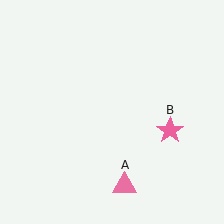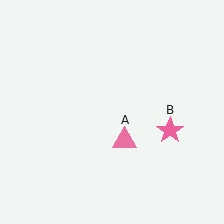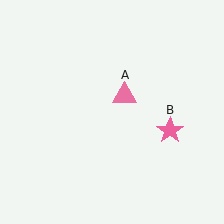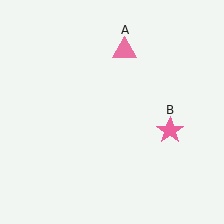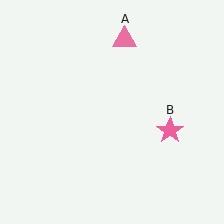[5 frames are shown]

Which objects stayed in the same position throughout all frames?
Pink star (object B) remained stationary.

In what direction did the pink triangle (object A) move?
The pink triangle (object A) moved up.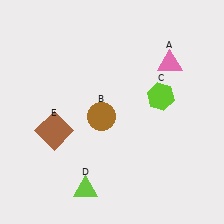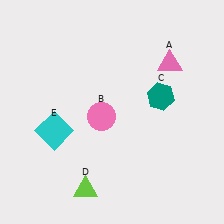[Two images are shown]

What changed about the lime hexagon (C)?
In Image 1, C is lime. In Image 2, it changed to teal.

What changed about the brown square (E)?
In Image 1, E is brown. In Image 2, it changed to cyan.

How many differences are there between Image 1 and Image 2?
There are 3 differences between the two images.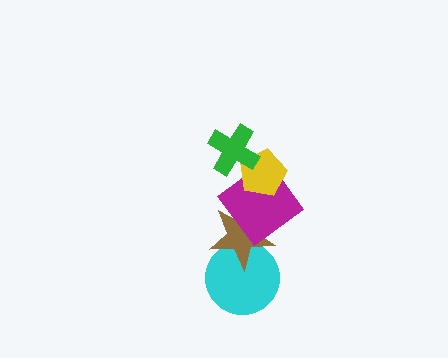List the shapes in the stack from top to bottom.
From top to bottom: the green cross, the yellow pentagon, the magenta diamond, the brown star, the cyan circle.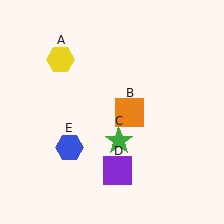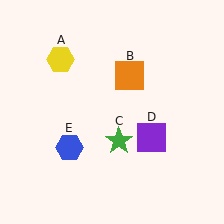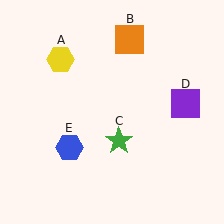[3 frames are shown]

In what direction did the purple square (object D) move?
The purple square (object D) moved up and to the right.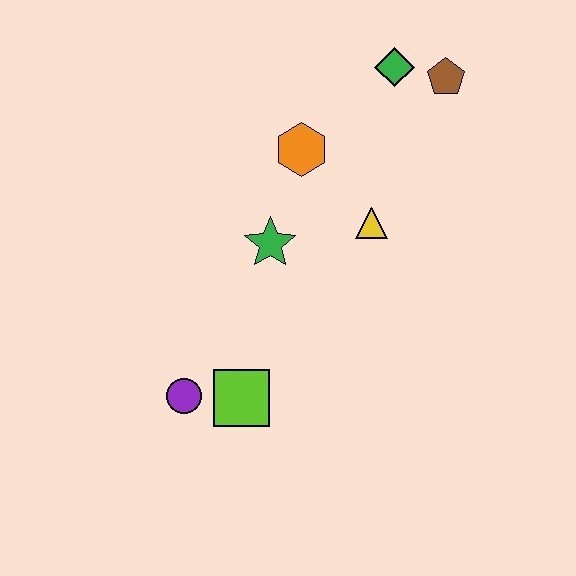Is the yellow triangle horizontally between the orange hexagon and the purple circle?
No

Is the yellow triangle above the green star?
Yes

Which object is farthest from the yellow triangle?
The purple circle is farthest from the yellow triangle.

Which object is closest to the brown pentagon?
The green diamond is closest to the brown pentagon.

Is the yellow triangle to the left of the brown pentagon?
Yes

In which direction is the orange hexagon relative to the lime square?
The orange hexagon is above the lime square.